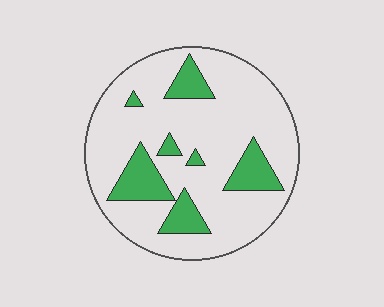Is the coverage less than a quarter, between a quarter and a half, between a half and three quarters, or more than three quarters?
Less than a quarter.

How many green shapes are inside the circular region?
7.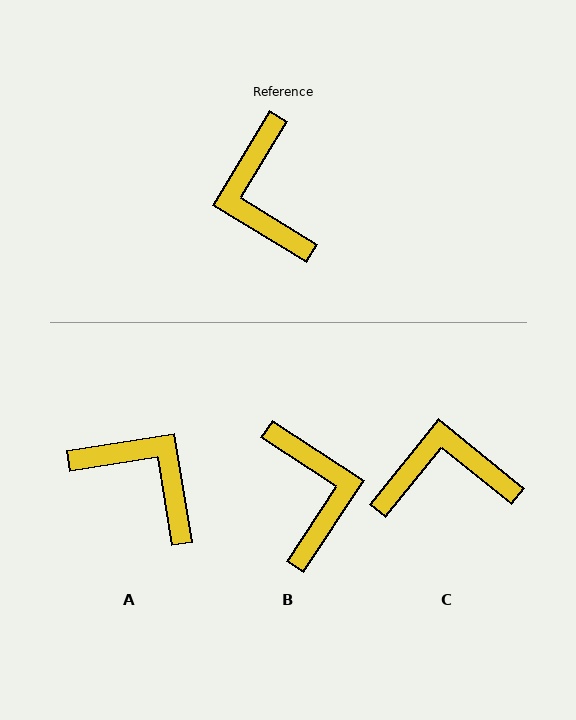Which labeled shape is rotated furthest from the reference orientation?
B, about 178 degrees away.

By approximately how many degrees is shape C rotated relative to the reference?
Approximately 98 degrees clockwise.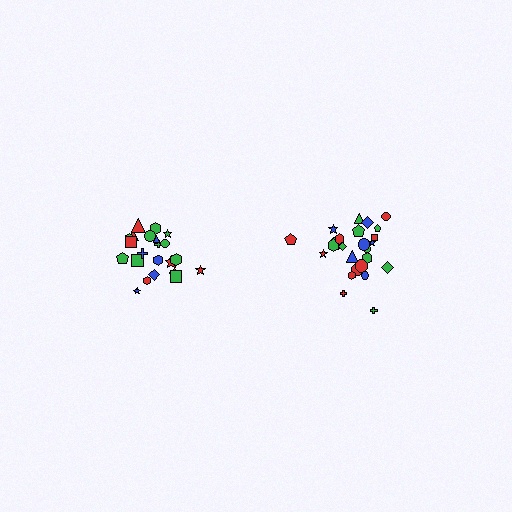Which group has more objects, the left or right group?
The right group.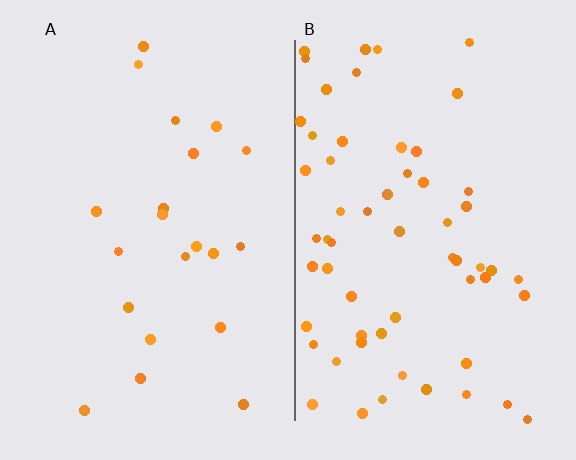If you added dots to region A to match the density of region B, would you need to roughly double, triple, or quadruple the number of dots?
Approximately triple.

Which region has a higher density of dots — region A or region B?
B (the right).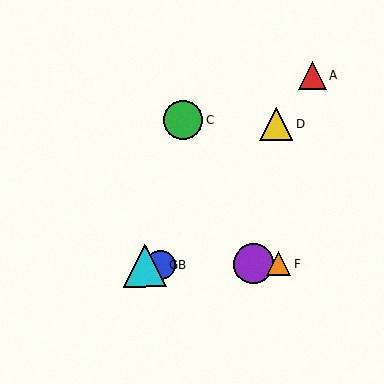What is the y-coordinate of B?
Object B is at y≈265.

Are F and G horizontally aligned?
Yes, both are at y≈264.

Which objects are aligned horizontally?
Objects B, E, F, G are aligned horizontally.